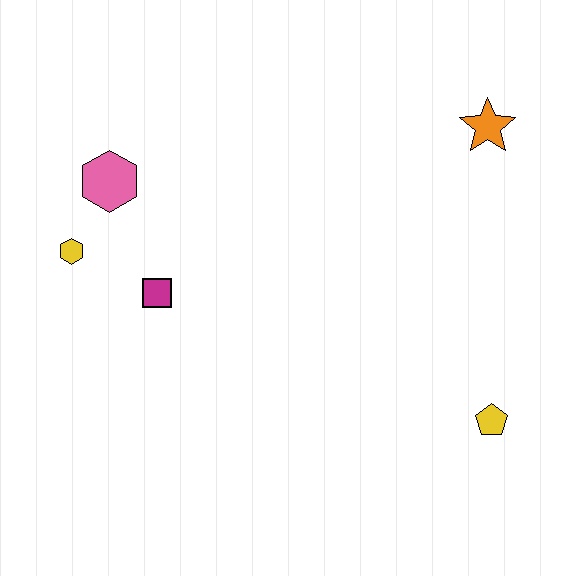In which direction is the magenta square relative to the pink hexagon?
The magenta square is below the pink hexagon.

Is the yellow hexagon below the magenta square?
No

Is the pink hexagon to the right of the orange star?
No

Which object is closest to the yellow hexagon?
The pink hexagon is closest to the yellow hexagon.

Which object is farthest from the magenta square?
The orange star is farthest from the magenta square.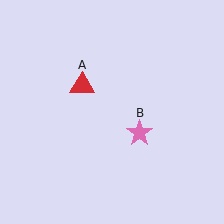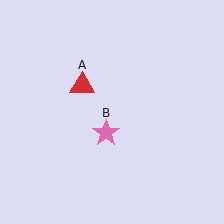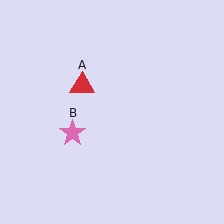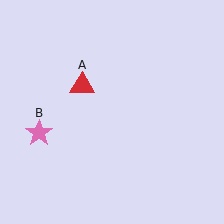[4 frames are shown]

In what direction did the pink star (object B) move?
The pink star (object B) moved left.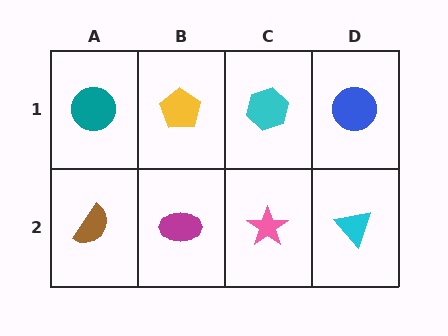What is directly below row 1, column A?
A brown semicircle.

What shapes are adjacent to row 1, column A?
A brown semicircle (row 2, column A), a yellow pentagon (row 1, column B).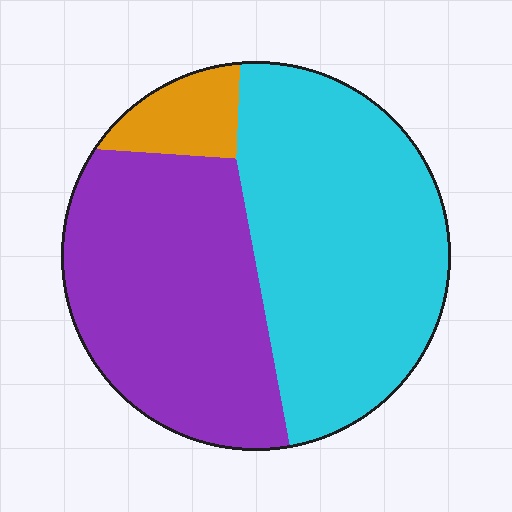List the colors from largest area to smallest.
From largest to smallest: cyan, purple, orange.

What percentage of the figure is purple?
Purple covers 43% of the figure.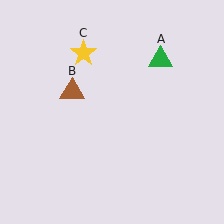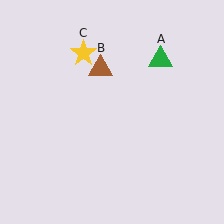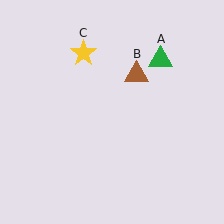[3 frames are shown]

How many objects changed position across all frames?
1 object changed position: brown triangle (object B).